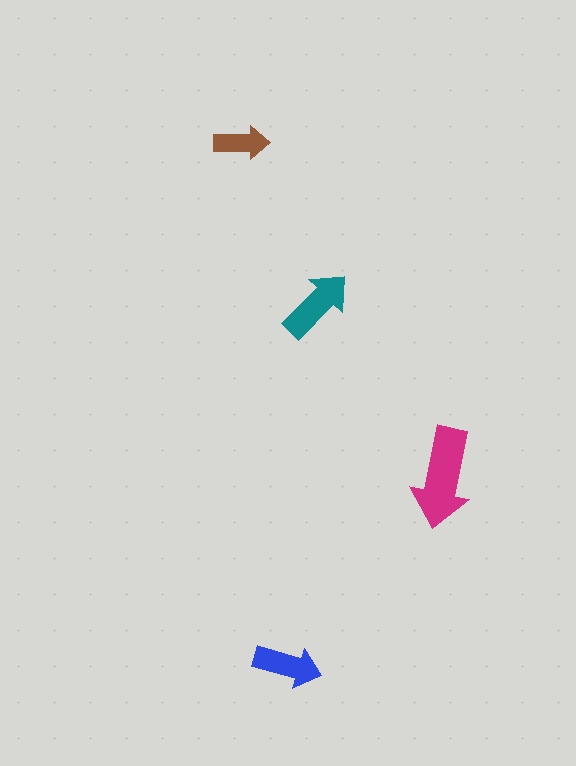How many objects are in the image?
There are 4 objects in the image.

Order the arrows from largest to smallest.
the magenta one, the teal one, the blue one, the brown one.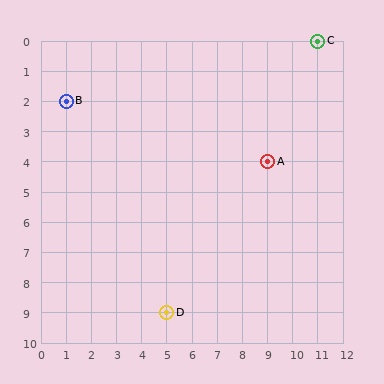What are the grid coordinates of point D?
Point D is at grid coordinates (5, 9).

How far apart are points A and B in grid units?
Points A and B are 8 columns and 2 rows apart (about 8.2 grid units diagonally).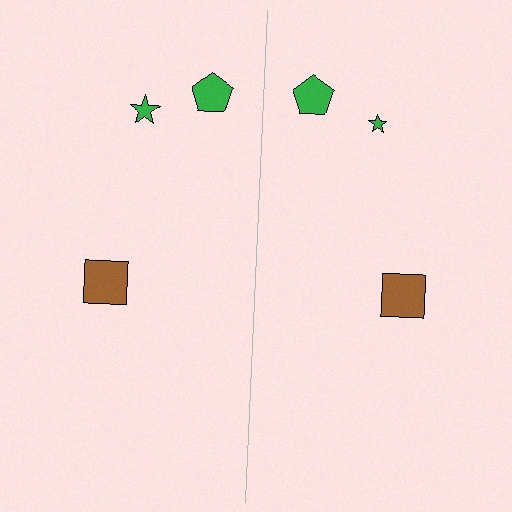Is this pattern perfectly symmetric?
No, the pattern is not perfectly symmetric. The green star on the right side has a different size than its mirror counterpart.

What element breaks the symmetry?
The green star on the right side has a different size than its mirror counterpart.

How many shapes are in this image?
There are 6 shapes in this image.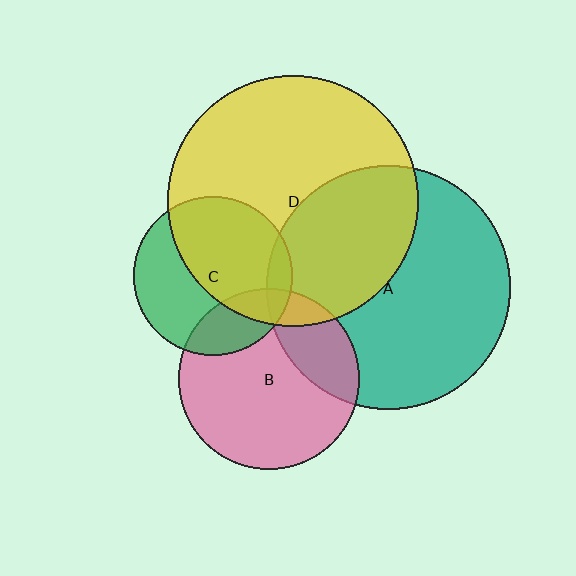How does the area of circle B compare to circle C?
Approximately 1.3 times.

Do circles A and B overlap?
Yes.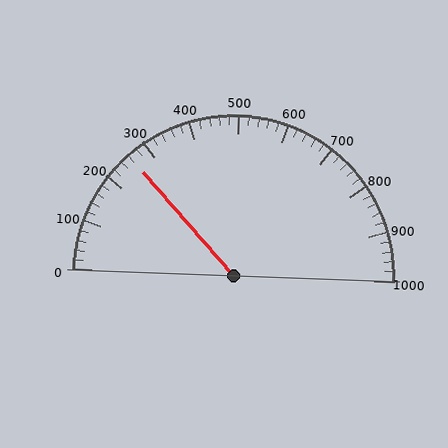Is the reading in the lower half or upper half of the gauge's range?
The reading is in the lower half of the range (0 to 1000).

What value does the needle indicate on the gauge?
The needle indicates approximately 260.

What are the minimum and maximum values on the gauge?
The gauge ranges from 0 to 1000.